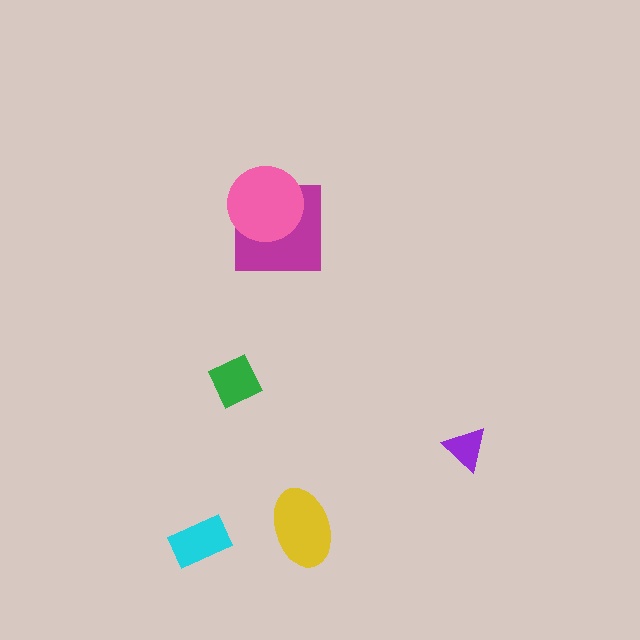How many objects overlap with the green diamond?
0 objects overlap with the green diamond.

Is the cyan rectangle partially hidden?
No, no other shape covers it.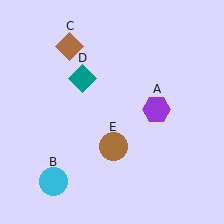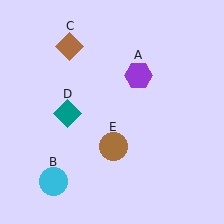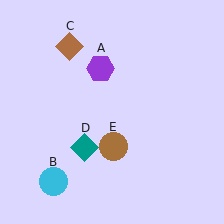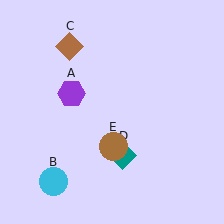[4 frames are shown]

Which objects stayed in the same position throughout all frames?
Cyan circle (object B) and brown diamond (object C) and brown circle (object E) remained stationary.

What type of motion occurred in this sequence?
The purple hexagon (object A), teal diamond (object D) rotated counterclockwise around the center of the scene.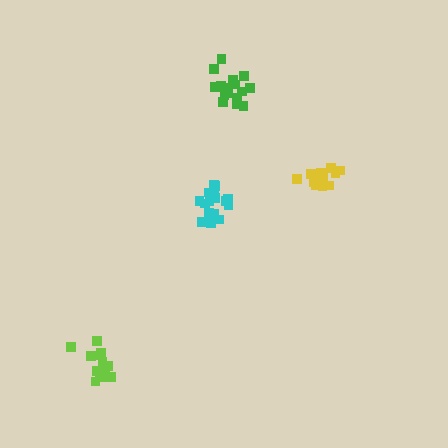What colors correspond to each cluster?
The clusters are colored: lime, yellow, cyan, green.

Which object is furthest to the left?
The lime cluster is leftmost.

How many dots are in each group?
Group 1: 15 dots, Group 2: 13 dots, Group 3: 18 dots, Group 4: 16 dots (62 total).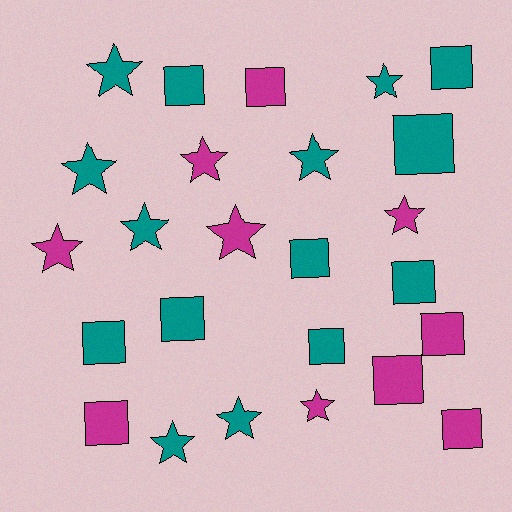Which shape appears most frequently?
Square, with 13 objects.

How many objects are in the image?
There are 25 objects.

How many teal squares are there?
There are 8 teal squares.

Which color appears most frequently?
Teal, with 15 objects.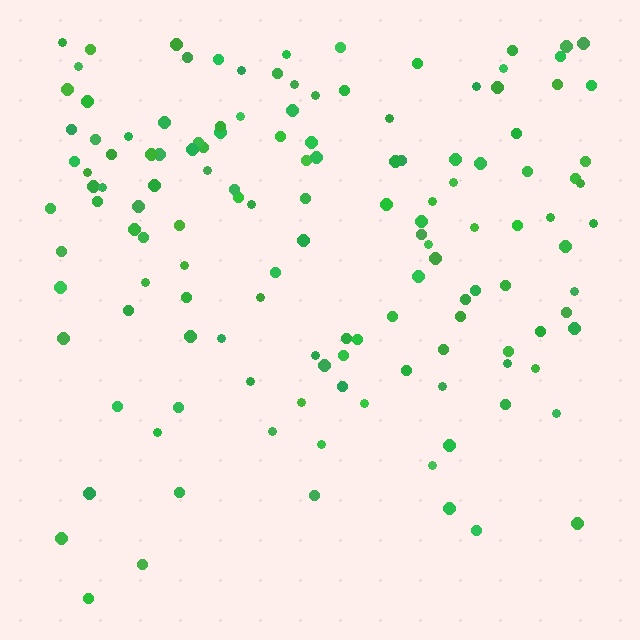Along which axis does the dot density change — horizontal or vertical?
Vertical.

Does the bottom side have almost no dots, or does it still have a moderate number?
Still a moderate number, just noticeably fewer than the top.